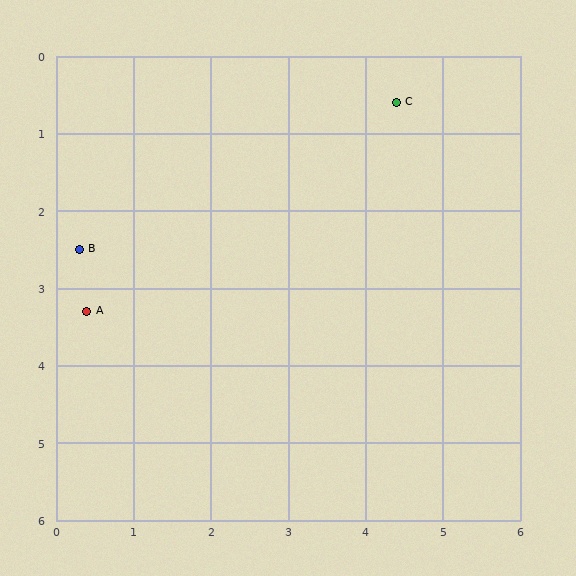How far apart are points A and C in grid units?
Points A and C are about 4.8 grid units apart.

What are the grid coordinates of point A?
Point A is at approximately (0.4, 3.3).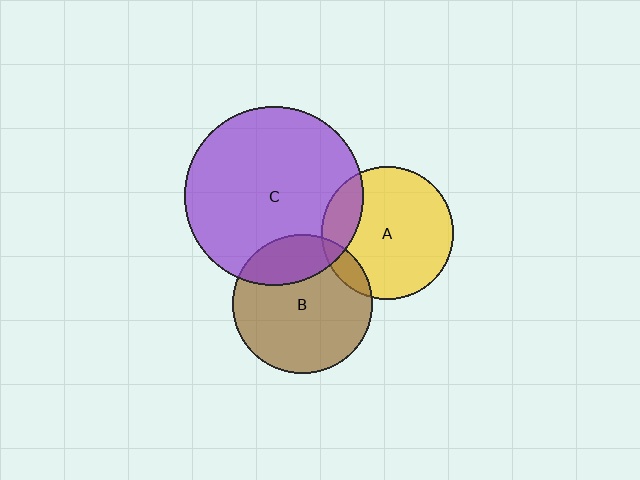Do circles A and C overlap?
Yes.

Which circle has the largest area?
Circle C (purple).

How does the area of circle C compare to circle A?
Approximately 1.8 times.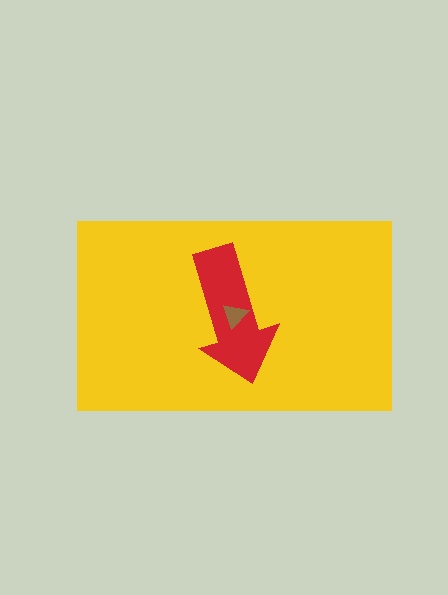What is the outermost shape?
The yellow rectangle.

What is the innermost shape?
The brown triangle.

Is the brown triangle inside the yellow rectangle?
Yes.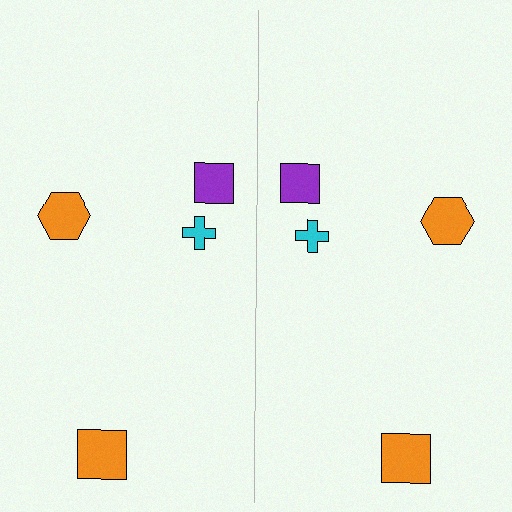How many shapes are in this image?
There are 8 shapes in this image.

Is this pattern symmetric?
Yes, this pattern has bilateral (reflection) symmetry.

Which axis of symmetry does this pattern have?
The pattern has a vertical axis of symmetry running through the center of the image.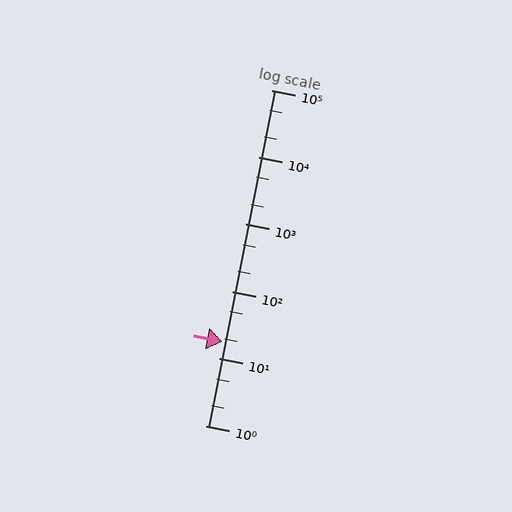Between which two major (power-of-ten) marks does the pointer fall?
The pointer is between 10 and 100.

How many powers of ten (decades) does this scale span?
The scale spans 5 decades, from 1 to 100000.